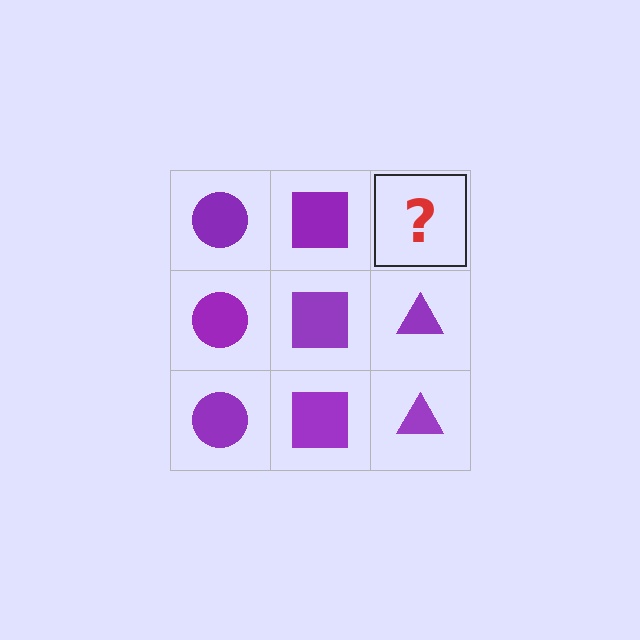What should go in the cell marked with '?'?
The missing cell should contain a purple triangle.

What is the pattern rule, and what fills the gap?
The rule is that each column has a consistent shape. The gap should be filled with a purple triangle.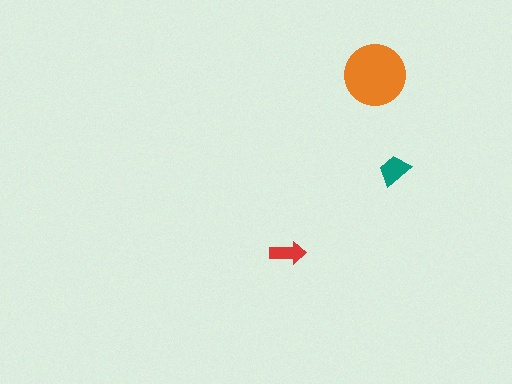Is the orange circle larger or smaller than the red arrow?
Larger.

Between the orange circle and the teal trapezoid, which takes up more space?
The orange circle.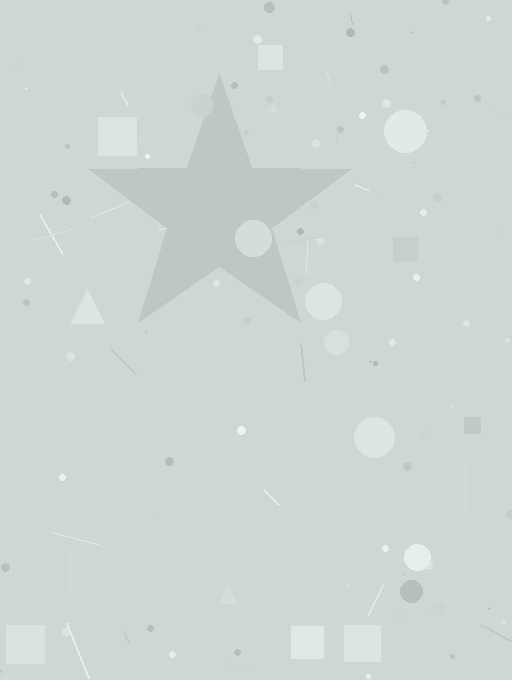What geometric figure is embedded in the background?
A star is embedded in the background.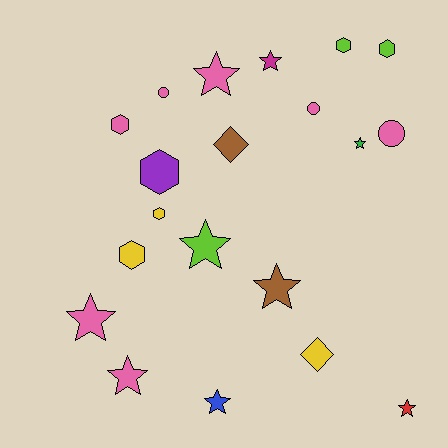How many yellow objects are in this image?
There are 3 yellow objects.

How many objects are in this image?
There are 20 objects.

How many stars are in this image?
There are 9 stars.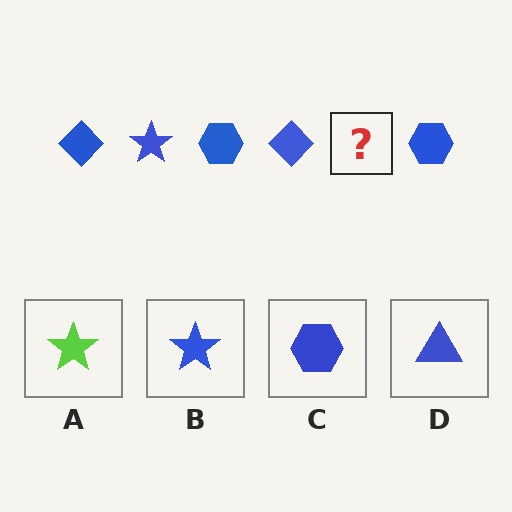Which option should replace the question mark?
Option B.